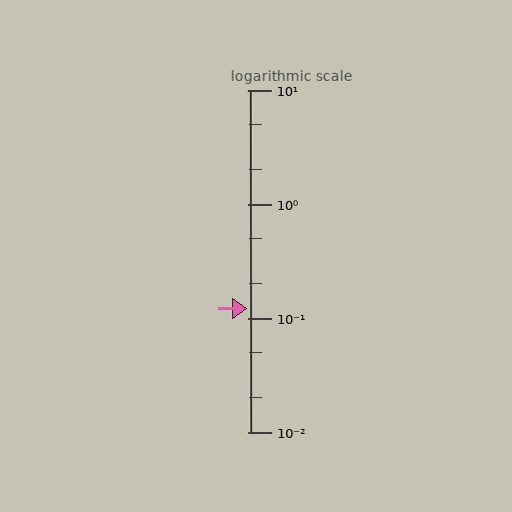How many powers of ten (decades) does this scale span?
The scale spans 3 decades, from 0.01 to 10.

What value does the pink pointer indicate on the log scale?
The pointer indicates approximately 0.12.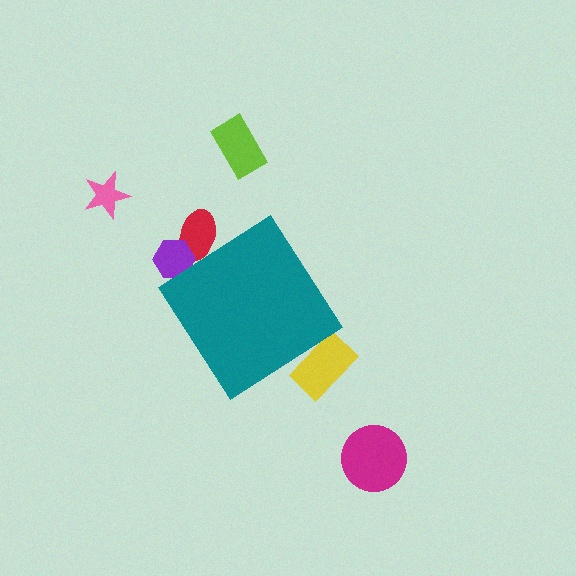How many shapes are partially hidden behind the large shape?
3 shapes are partially hidden.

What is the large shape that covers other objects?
A teal diamond.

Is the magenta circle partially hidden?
No, the magenta circle is fully visible.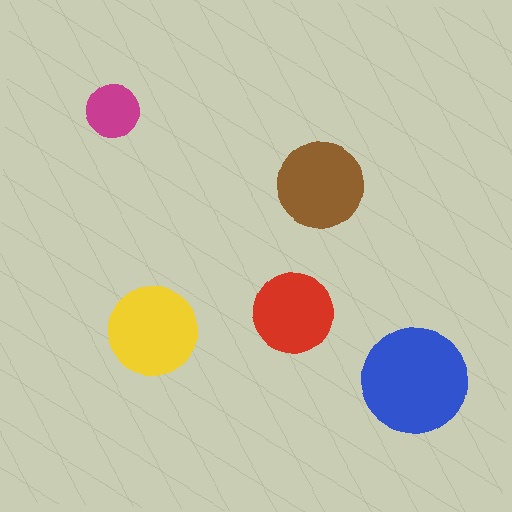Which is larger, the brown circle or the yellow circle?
The yellow one.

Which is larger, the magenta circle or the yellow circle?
The yellow one.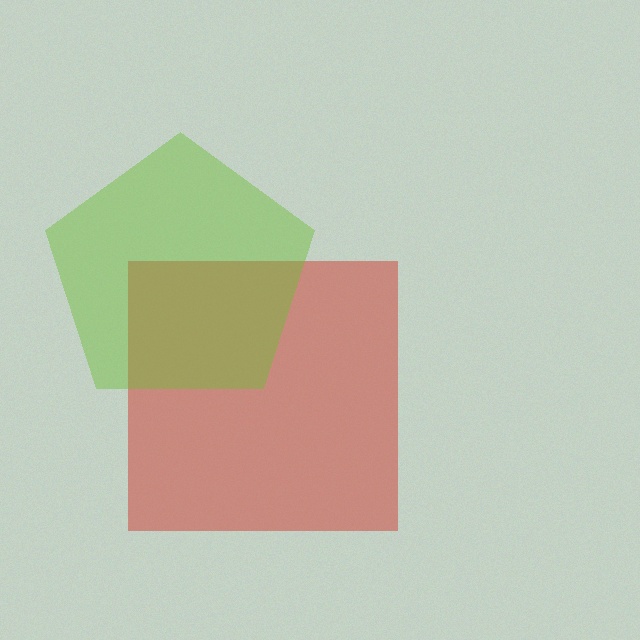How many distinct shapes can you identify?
There are 2 distinct shapes: a red square, a lime pentagon.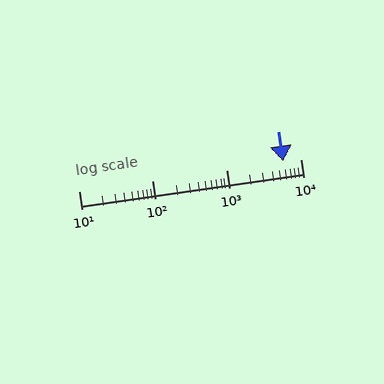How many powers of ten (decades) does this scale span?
The scale spans 3 decades, from 10 to 10000.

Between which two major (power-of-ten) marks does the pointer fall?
The pointer is between 1000 and 10000.